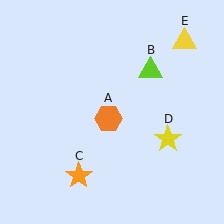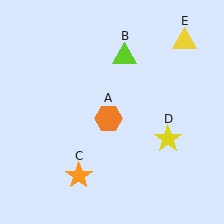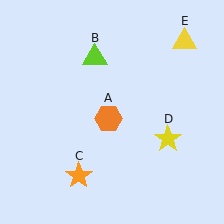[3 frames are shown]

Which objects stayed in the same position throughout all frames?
Orange hexagon (object A) and orange star (object C) and yellow star (object D) and yellow triangle (object E) remained stationary.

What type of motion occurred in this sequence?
The lime triangle (object B) rotated counterclockwise around the center of the scene.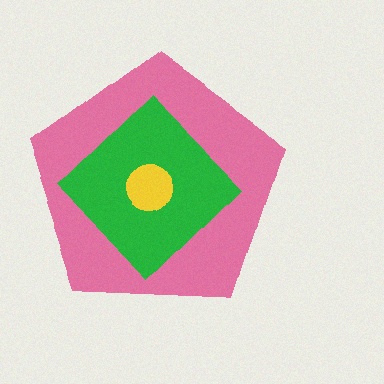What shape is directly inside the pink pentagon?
The green diamond.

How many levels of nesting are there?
3.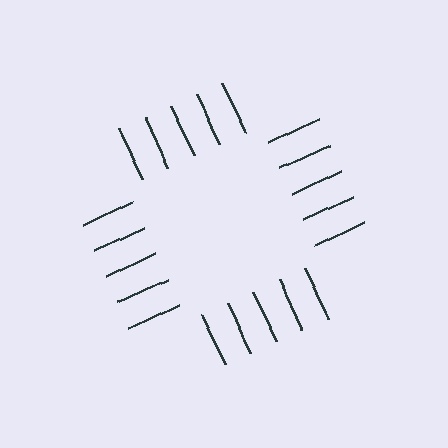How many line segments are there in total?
20 — 5 along each of the 4 edges.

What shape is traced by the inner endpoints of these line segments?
An illusory square — the line segments terminate on its edges but no continuous stroke is drawn.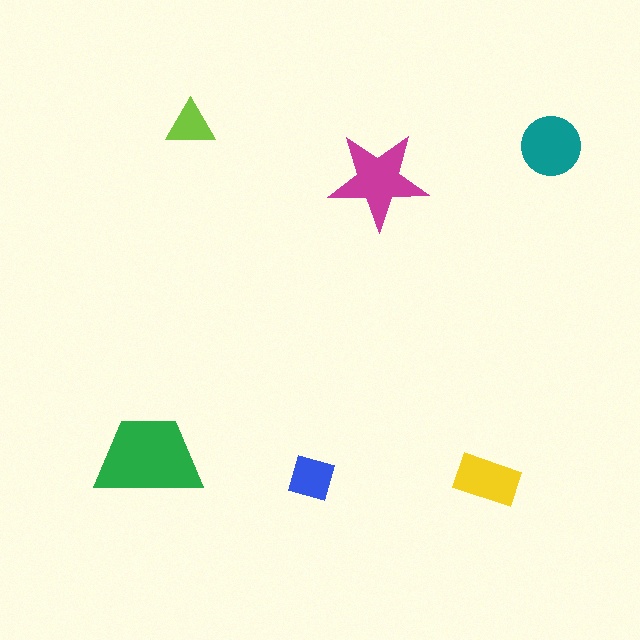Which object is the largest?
The green trapezoid.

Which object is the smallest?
The lime triangle.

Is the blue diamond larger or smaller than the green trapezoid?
Smaller.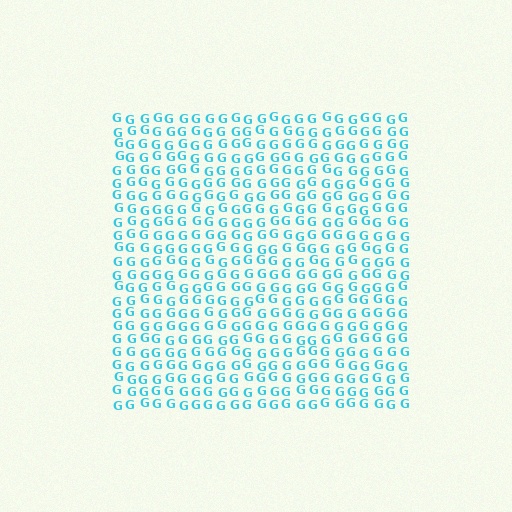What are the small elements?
The small elements are letter G's.